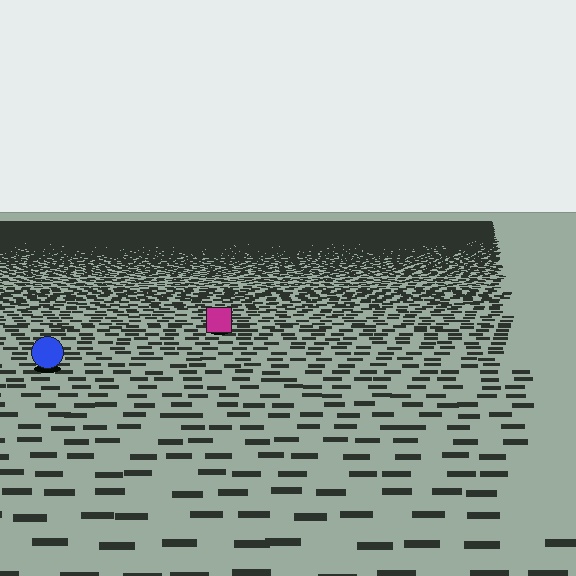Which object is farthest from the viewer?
The magenta square is farthest from the viewer. It appears smaller and the ground texture around it is denser.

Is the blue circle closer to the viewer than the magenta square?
Yes. The blue circle is closer — you can tell from the texture gradient: the ground texture is coarser near it.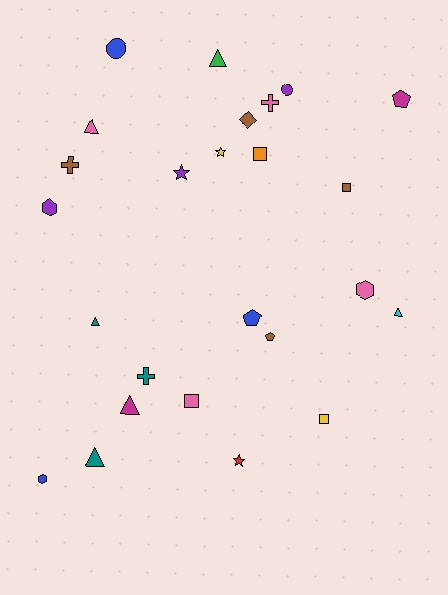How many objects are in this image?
There are 25 objects.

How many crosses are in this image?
There are 3 crosses.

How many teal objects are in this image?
There are 3 teal objects.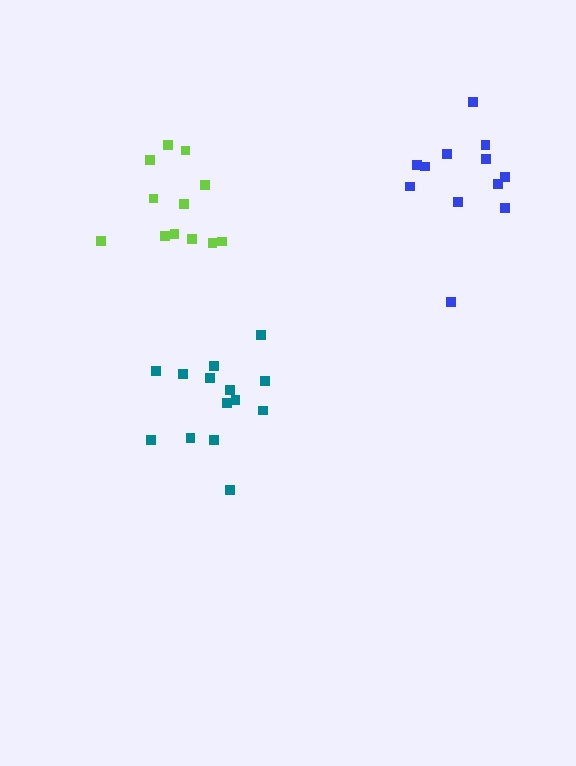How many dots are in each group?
Group 1: 14 dots, Group 2: 12 dots, Group 3: 12 dots (38 total).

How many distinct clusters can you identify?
There are 3 distinct clusters.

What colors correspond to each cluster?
The clusters are colored: teal, lime, blue.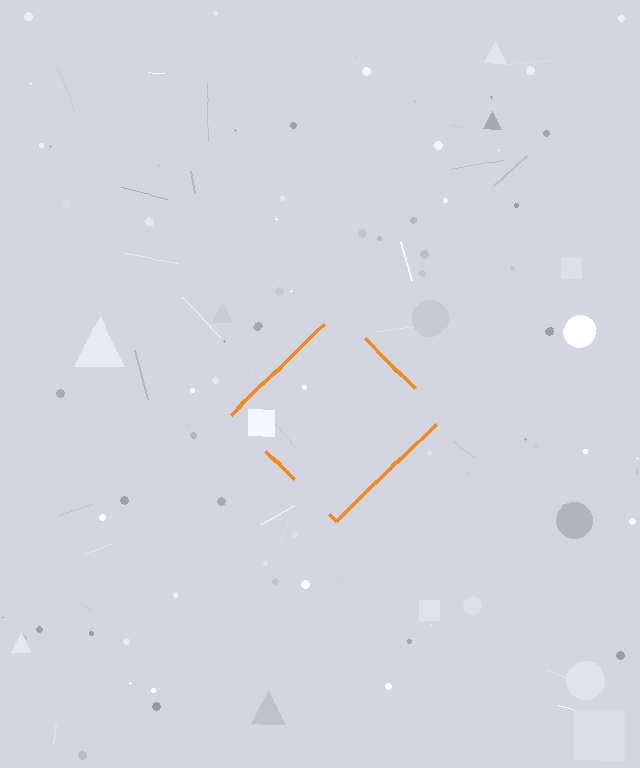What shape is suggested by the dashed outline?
The dashed outline suggests a diamond.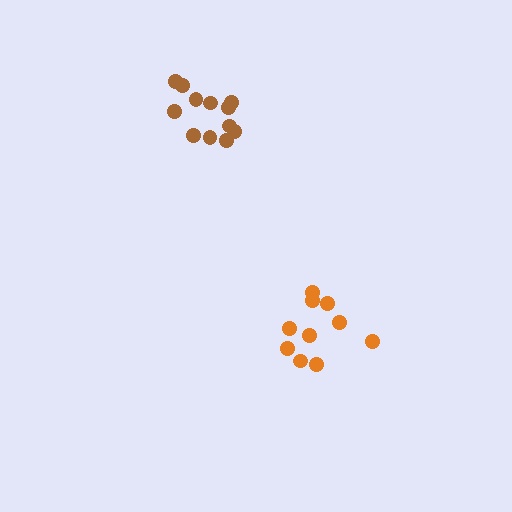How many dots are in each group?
Group 1: 12 dots, Group 2: 10 dots (22 total).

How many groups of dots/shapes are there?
There are 2 groups.